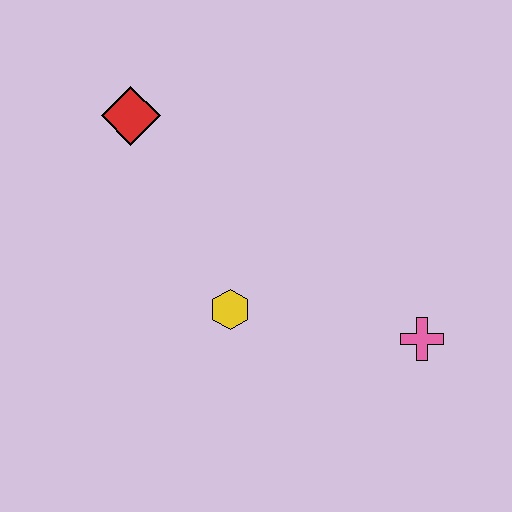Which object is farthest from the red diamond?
The pink cross is farthest from the red diamond.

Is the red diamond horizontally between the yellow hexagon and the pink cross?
No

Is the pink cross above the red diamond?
No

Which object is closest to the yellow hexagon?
The pink cross is closest to the yellow hexagon.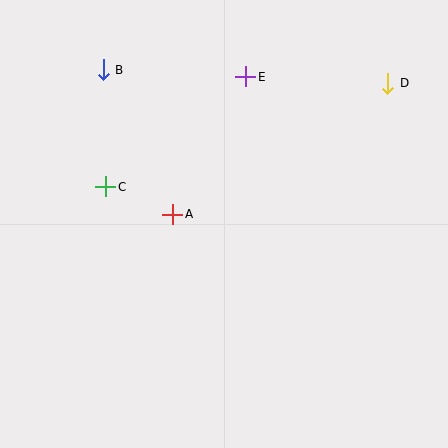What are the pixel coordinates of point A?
Point A is at (173, 214).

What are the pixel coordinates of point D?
Point D is at (388, 83).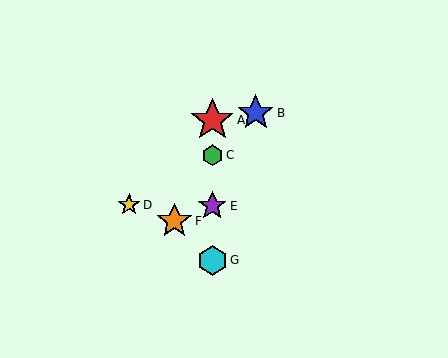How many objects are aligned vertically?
4 objects (A, C, E, G) are aligned vertically.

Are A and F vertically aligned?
No, A is at x≈212 and F is at x≈174.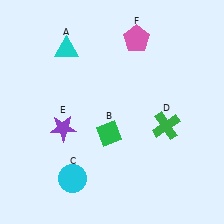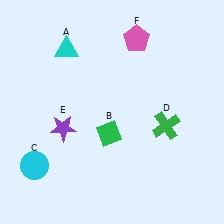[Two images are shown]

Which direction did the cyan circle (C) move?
The cyan circle (C) moved left.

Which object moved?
The cyan circle (C) moved left.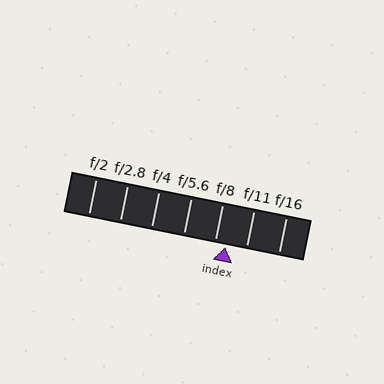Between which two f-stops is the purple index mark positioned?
The index mark is between f/8 and f/11.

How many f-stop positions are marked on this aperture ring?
There are 7 f-stop positions marked.